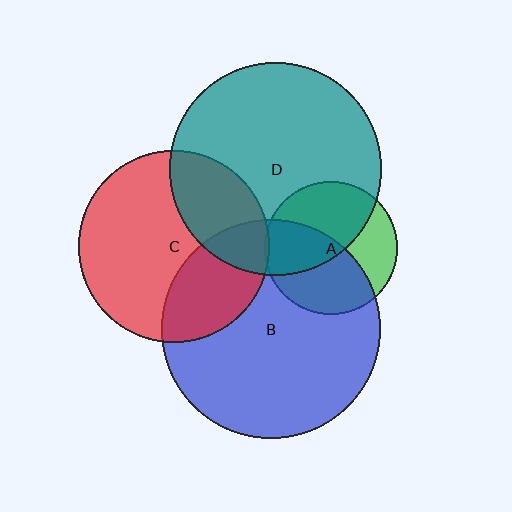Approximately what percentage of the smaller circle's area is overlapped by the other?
Approximately 5%.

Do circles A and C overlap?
Yes.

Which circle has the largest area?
Circle B (blue).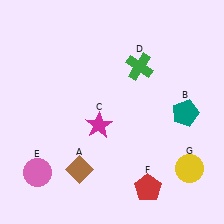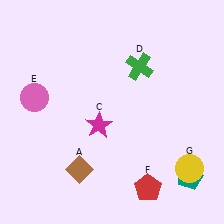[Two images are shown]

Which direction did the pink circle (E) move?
The pink circle (E) moved up.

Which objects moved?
The objects that moved are: the teal pentagon (B), the pink circle (E).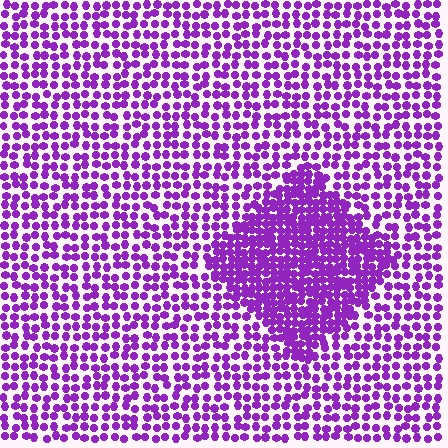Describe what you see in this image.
The image contains small purple elements arranged at two different densities. A diamond-shaped region is visible where the elements are more densely packed than the surrounding area.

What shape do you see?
I see a diamond.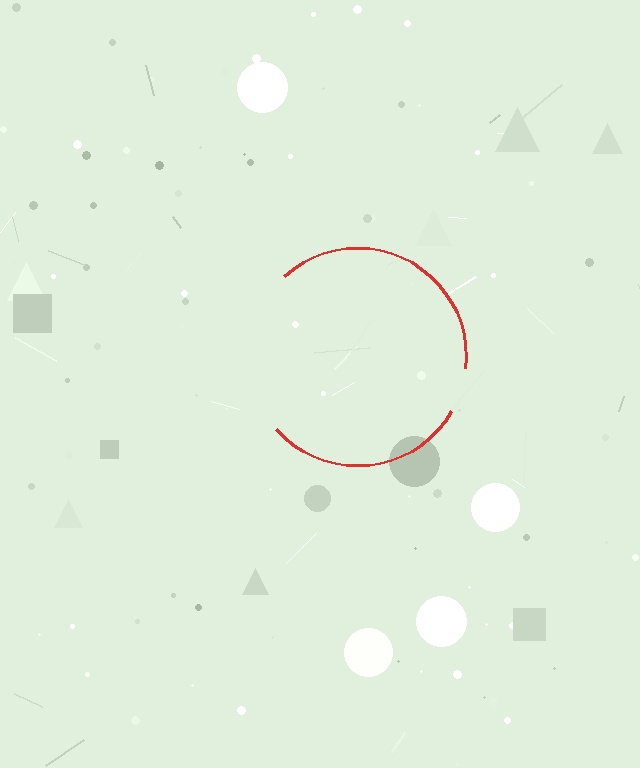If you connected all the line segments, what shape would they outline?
They would outline a circle.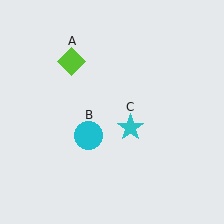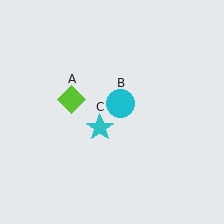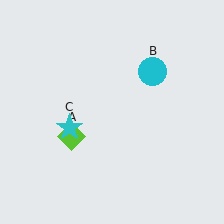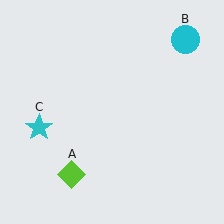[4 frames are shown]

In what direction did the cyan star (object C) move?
The cyan star (object C) moved left.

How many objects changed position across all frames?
3 objects changed position: lime diamond (object A), cyan circle (object B), cyan star (object C).